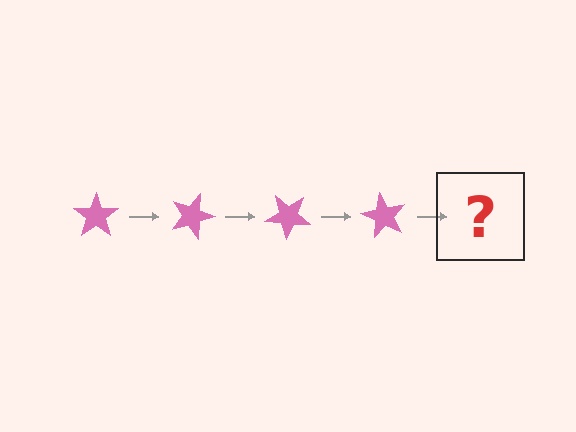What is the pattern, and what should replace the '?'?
The pattern is that the star rotates 20 degrees each step. The '?' should be a pink star rotated 80 degrees.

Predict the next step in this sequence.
The next step is a pink star rotated 80 degrees.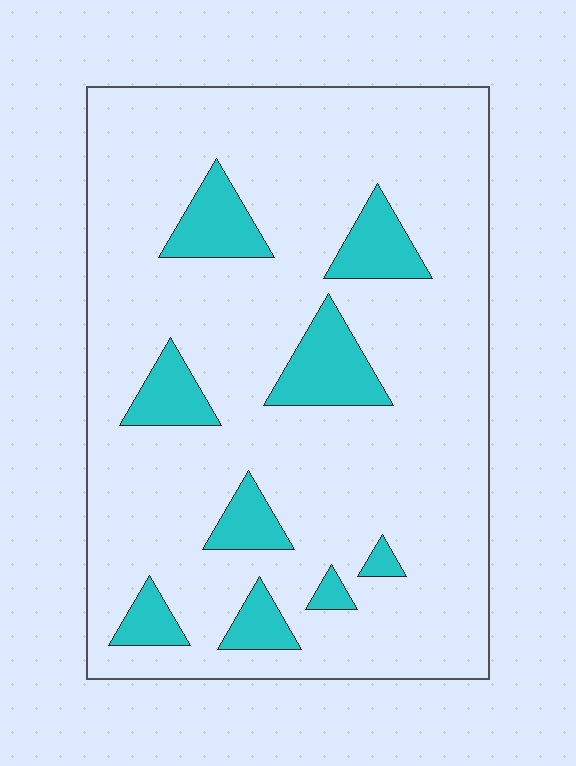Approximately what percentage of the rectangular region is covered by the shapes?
Approximately 15%.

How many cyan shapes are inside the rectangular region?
9.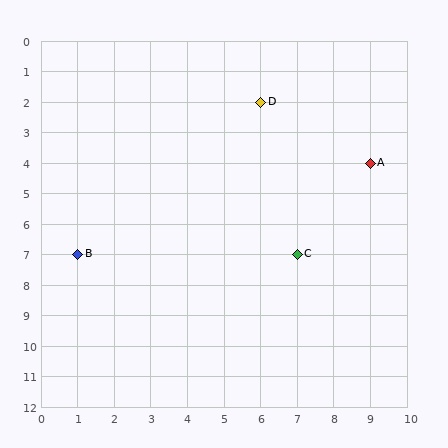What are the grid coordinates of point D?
Point D is at grid coordinates (6, 2).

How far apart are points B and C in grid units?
Points B and C are 6 columns apart.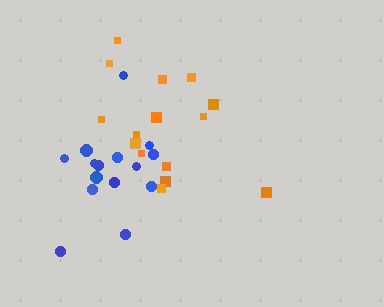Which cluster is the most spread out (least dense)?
Orange.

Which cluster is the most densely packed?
Blue.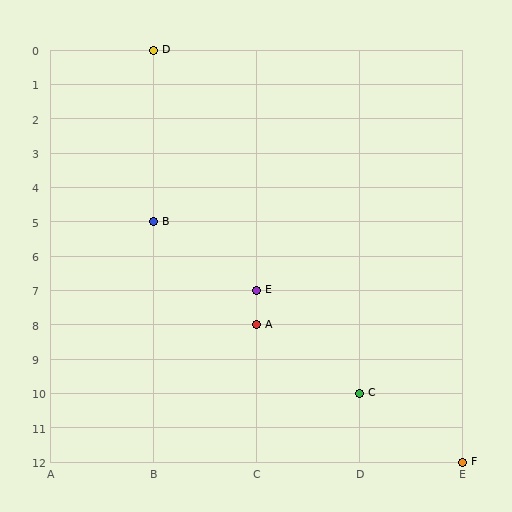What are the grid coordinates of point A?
Point A is at grid coordinates (C, 8).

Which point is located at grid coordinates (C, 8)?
Point A is at (C, 8).